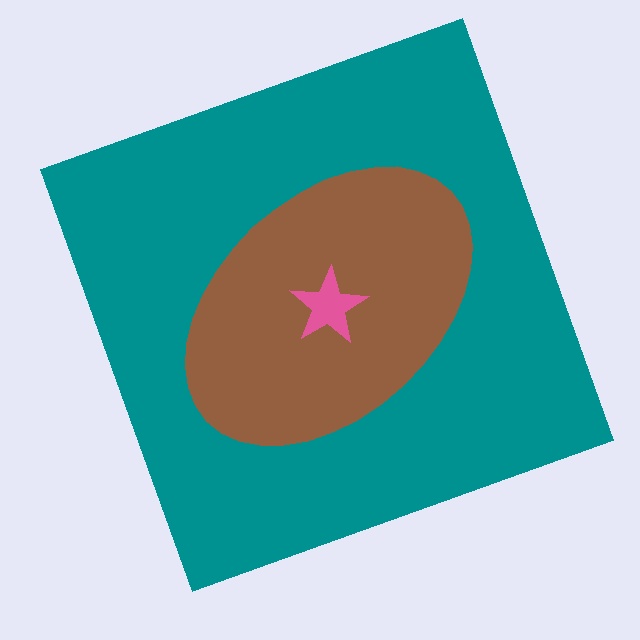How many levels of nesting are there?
3.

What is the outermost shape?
The teal square.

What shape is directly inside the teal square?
The brown ellipse.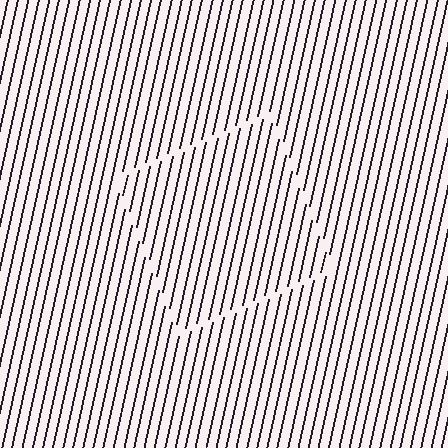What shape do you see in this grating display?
An illusory square. The interior of the shape contains the same grating, shifted by half a period — the contour is defined by the phase discontinuity where line-ends from the inner and outer gratings abut.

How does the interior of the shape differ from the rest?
The interior of the shape contains the same grating, shifted by half a period — the contour is defined by the phase discontinuity where line-ends from the inner and outer gratings abut.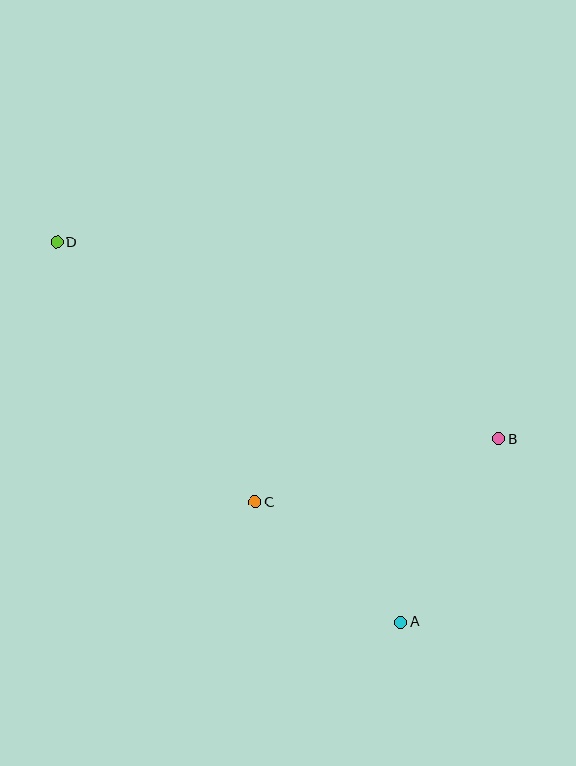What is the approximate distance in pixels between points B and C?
The distance between B and C is approximately 252 pixels.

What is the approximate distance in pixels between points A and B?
The distance between A and B is approximately 208 pixels.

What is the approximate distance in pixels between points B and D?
The distance between B and D is approximately 484 pixels.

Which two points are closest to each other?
Points A and C are closest to each other.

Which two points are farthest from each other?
Points A and D are farthest from each other.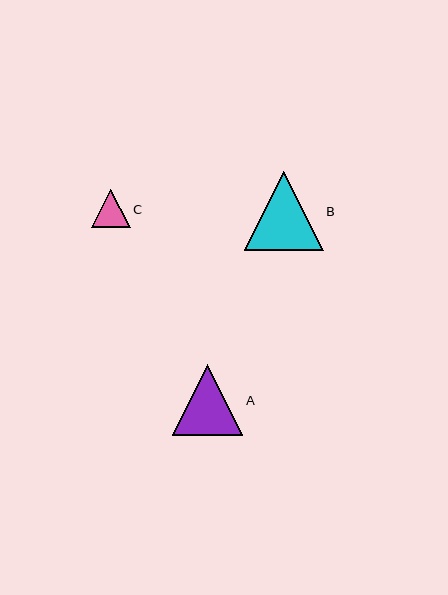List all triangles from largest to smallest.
From largest to smallest: B, A, C.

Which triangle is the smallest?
Triangle C is the smallest with a size of approximately 39 pixels.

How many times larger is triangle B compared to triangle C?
Triangle B is approximately 2.1 times the size of triangle C.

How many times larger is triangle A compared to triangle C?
Triangle A is approximately 1.8 times the size of triangle C.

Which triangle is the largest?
Triangle B is the largest with a size of approximately 79 pixels.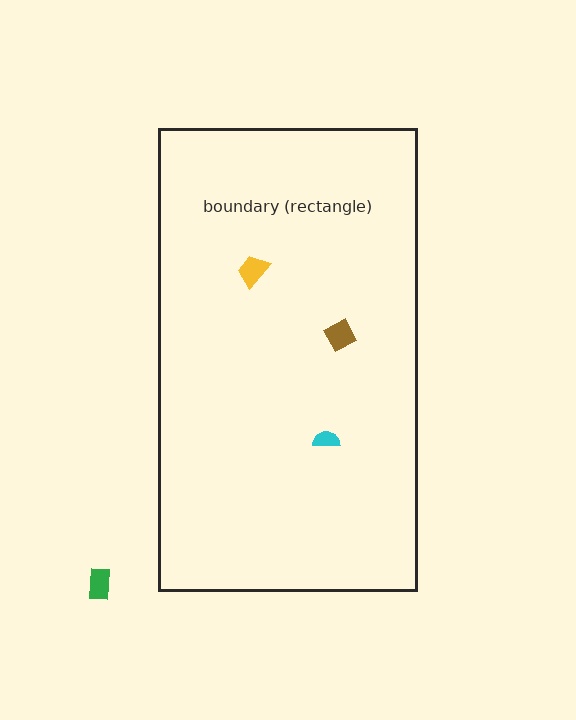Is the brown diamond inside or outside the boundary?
Inside.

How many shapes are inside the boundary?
3 inside, 1 outside.